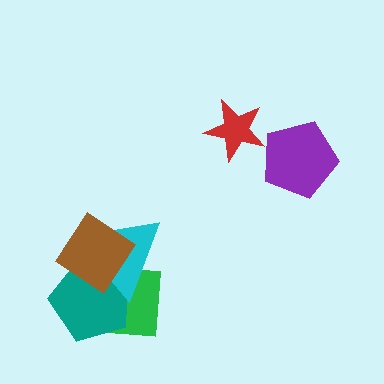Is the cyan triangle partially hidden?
Yes, it is partially covered by another shape.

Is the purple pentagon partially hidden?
No, no other shape covers it.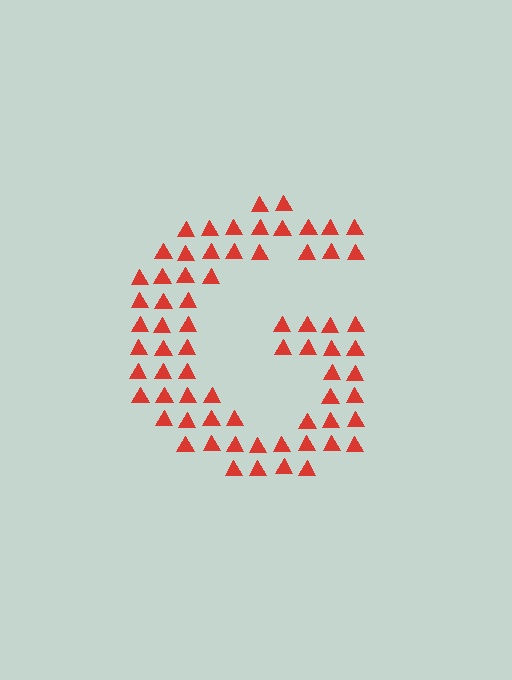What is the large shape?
The large shape is the letter G.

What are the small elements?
The small elements are triangles.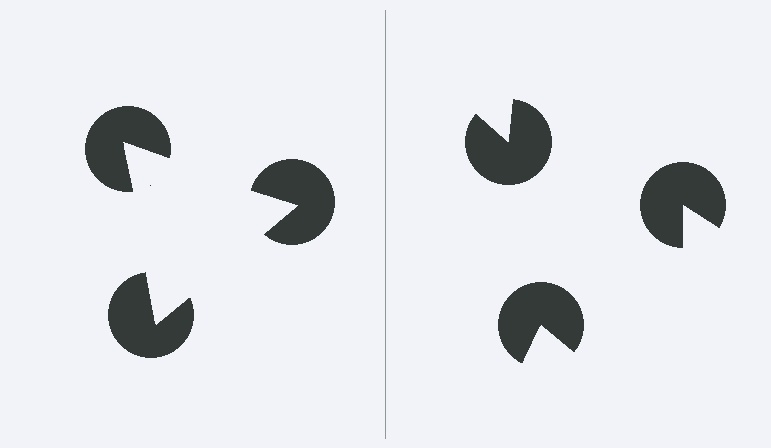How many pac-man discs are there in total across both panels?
6 — 3 on each side.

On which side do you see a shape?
An illusory triangle appears on the left side. On the right side the wedge cuts are rotated, so no coherent shape forms.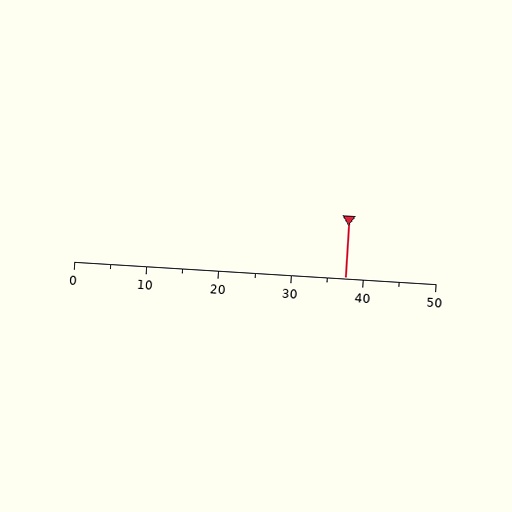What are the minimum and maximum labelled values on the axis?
The axis runs from 0 to 50.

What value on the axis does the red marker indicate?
The marker indicates approximately 37.5.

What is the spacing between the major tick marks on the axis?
The major ticks are spaced 10 apart.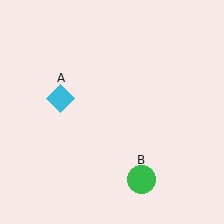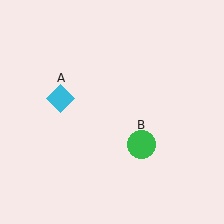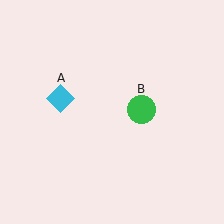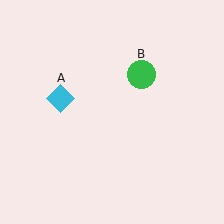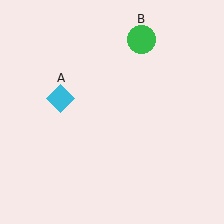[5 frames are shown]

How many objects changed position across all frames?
1 object changed position: green circle (object B).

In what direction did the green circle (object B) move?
The green circle (object B) moved up.